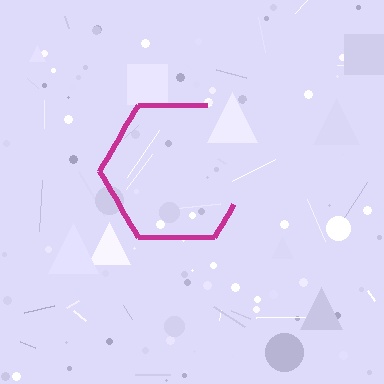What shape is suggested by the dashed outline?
The dashed outline suggests a hexagon.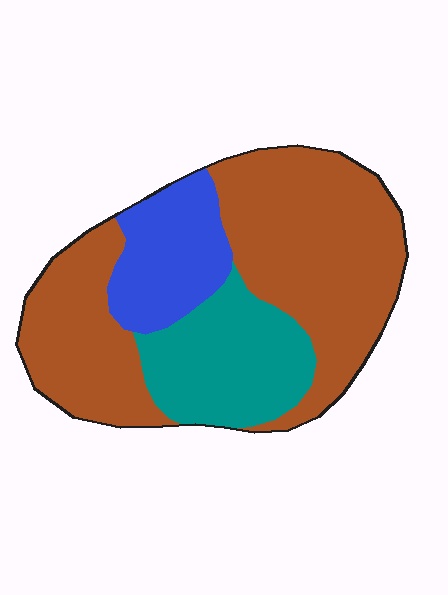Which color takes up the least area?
Blue, at roughly 15%.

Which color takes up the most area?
Brown, at roughly 60%.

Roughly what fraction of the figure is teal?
Teal takes up between a sixth and a third of the figure.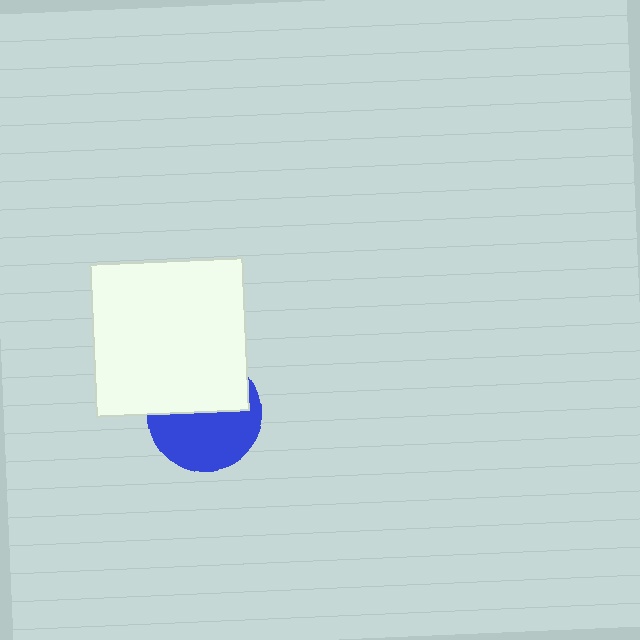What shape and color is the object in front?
The object in front is a white square.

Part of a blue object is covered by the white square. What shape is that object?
It is a circle.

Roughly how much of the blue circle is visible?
About half of it is visible (roughly 54%).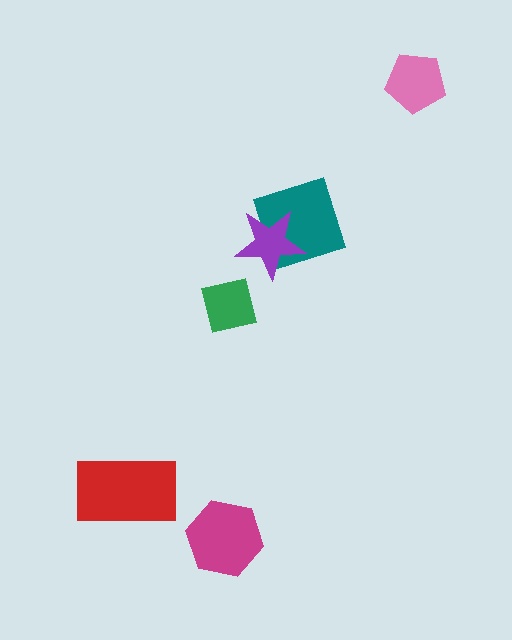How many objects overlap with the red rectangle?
0 objects overlap with the red rectangle.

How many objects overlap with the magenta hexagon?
0 objects overlap with the magenta hexagon.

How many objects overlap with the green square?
0 objects overlap with the green square.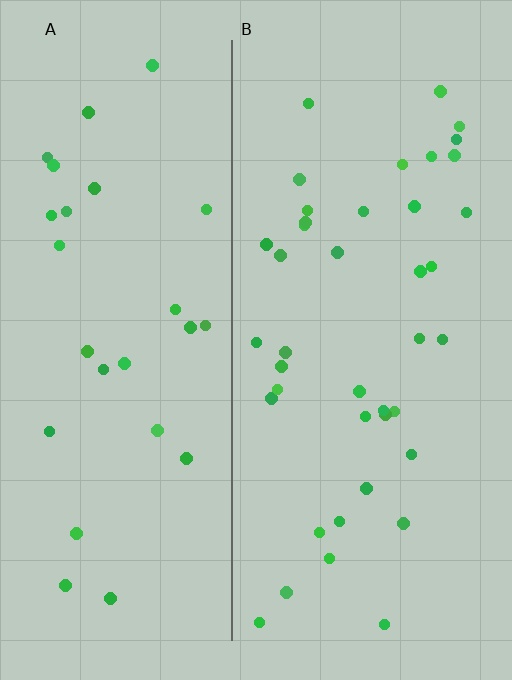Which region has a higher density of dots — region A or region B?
B (the right).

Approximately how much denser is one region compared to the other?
Approximately 1.5× — region B over region A.